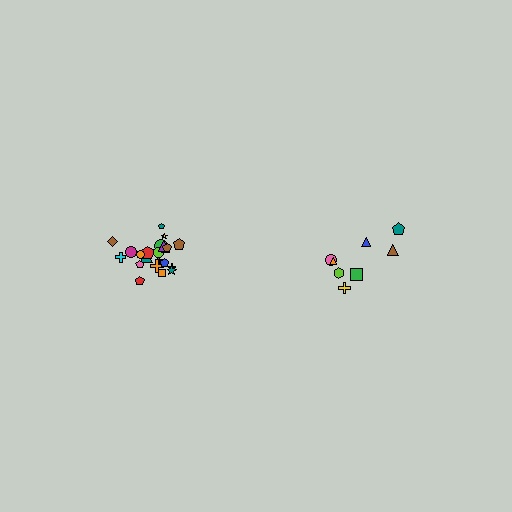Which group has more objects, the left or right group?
The left group.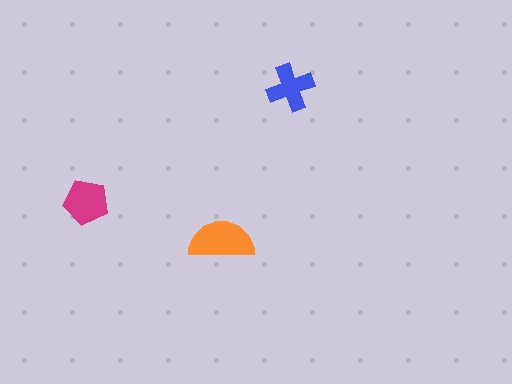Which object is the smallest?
The blue cross.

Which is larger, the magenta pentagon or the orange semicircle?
The orange semicircle.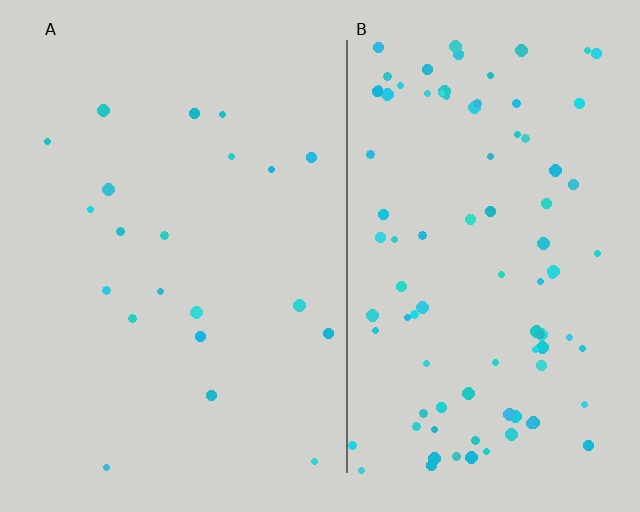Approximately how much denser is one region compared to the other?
Approximately 4.4× — region B over region A.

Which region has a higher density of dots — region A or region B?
B (the right).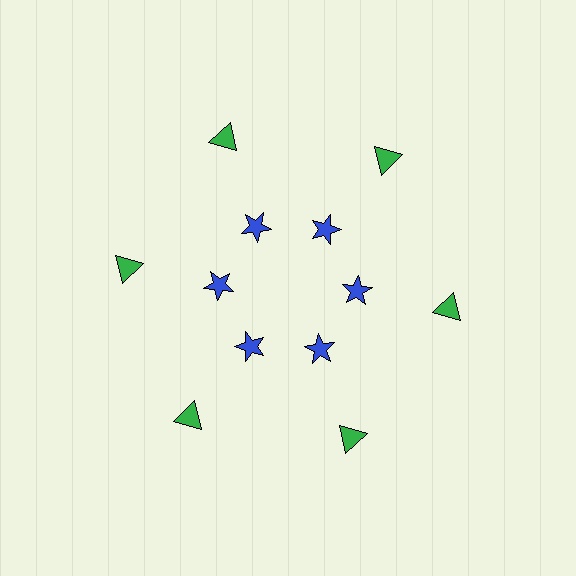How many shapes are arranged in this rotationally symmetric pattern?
There are 12 shapes, arranged in 6 groups of 2.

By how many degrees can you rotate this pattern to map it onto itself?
The pattern maps onto itself every 60 degrees of rotation.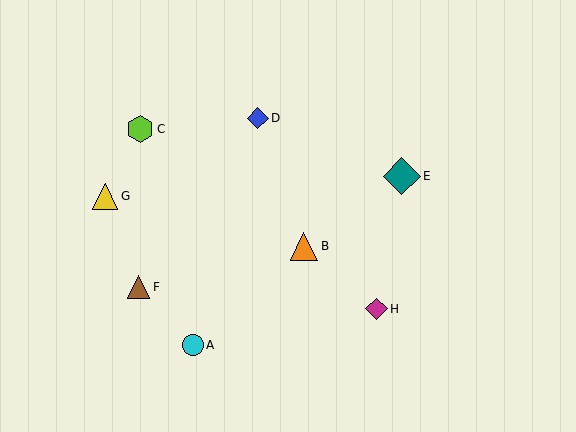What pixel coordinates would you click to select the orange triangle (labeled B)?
Click at (304, 247) to select the orange triangle B.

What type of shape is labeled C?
Shape C is a lime hexagon.